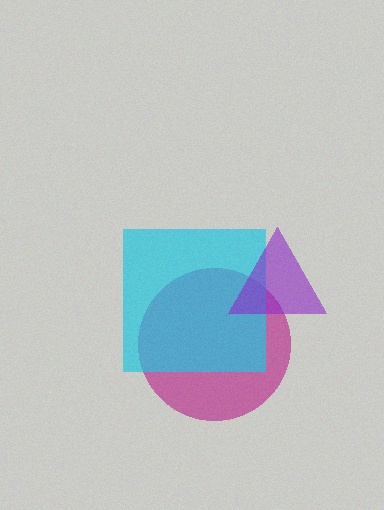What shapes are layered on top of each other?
The layered shapes are: a magenta circle, a cyan square, a purple triangle.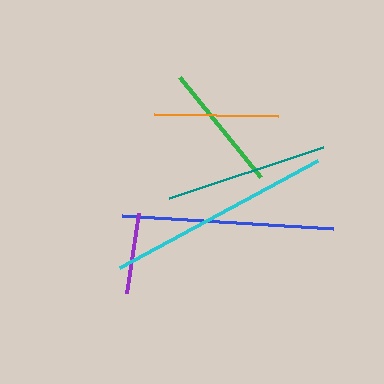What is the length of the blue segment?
The blue segment is approximately 212 pixels long.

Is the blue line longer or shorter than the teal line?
The blue line is longer than the teal line.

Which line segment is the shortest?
The purple line is the shortest at approximately 81 pixels.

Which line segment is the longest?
The cyan line is the longest at approximately 225 pixels.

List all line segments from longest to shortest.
From longest to shortest: cyan, blue, teal, green, orange, purple.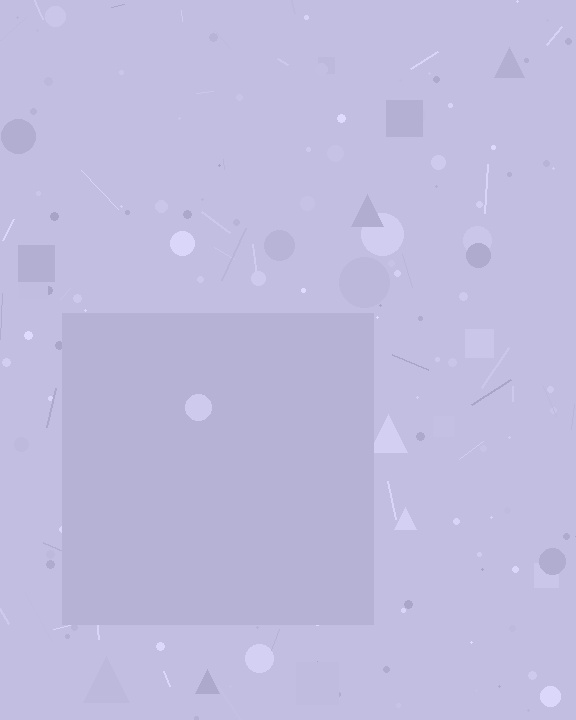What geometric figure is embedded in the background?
A square is embedded in the background.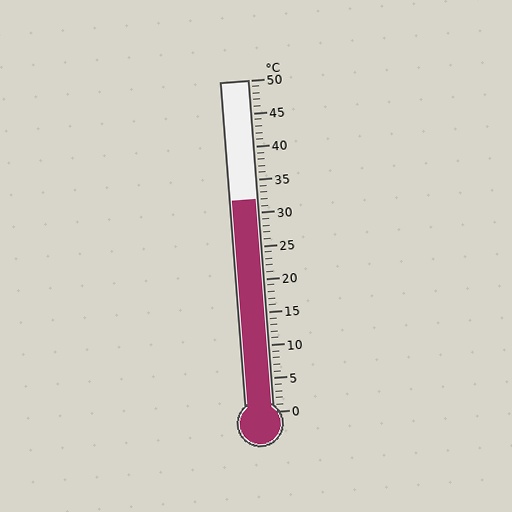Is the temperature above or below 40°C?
The temperature is below 40°C.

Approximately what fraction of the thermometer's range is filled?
The thermometer is filled to approximately 65% of its range.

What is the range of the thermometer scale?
The thermometer scale ranges from 0°C to 50°C.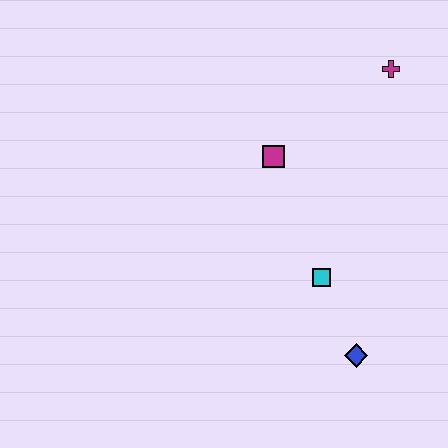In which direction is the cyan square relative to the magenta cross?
The cyan square is below the magenta cross.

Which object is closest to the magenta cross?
The magenta square is closest to the magenta cross.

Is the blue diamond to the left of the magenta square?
No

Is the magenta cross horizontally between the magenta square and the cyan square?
No